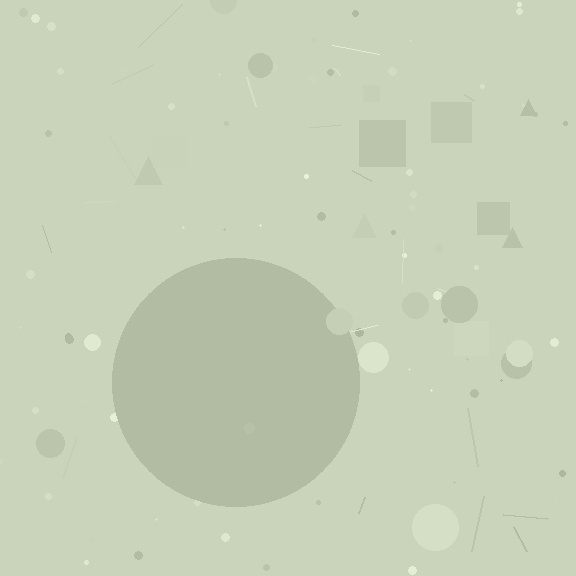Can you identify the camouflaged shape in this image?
The camouflaged shape is a circle.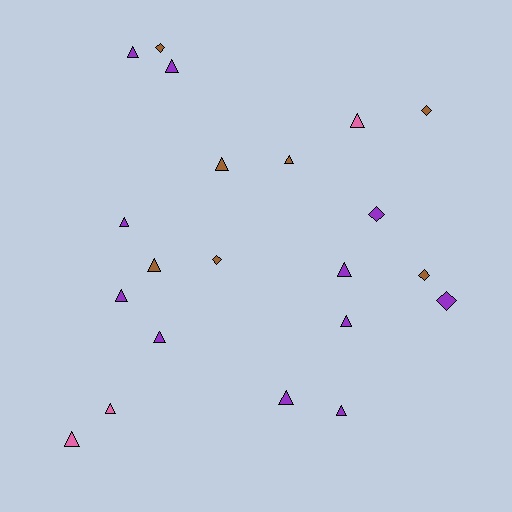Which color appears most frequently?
Purple, with 11 objects.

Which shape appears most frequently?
Triangle, with 15 objects.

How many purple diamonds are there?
There are 2 purple diamonds.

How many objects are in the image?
There are 21 objects.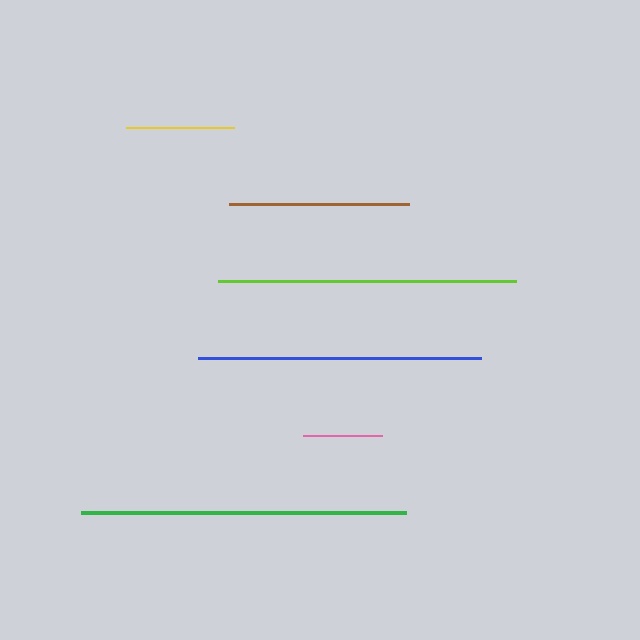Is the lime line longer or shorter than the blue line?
The lime line is longer than the blue line.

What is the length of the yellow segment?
The yellow segment is approximately 108 pixels long.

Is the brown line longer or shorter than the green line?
The green line is longer than the brown line.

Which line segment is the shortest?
The pink line is the shortest at approximately 79 pixels.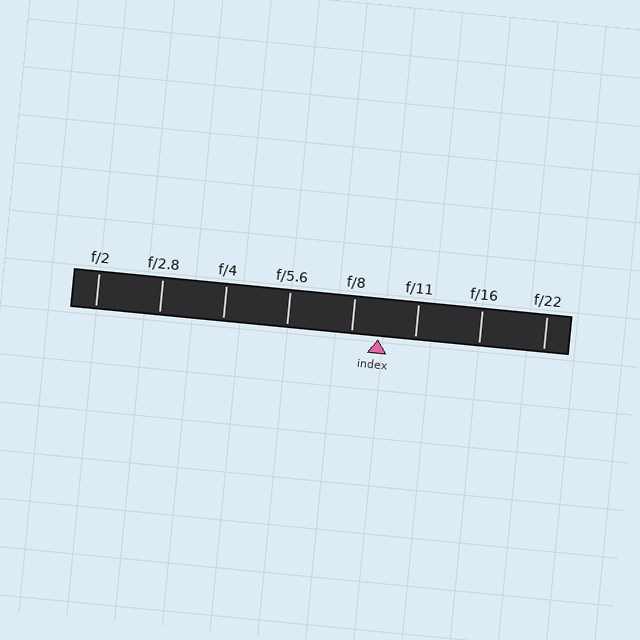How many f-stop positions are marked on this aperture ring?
There are 8 f-stop positions marked.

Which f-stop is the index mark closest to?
The index mark is closest to f/8.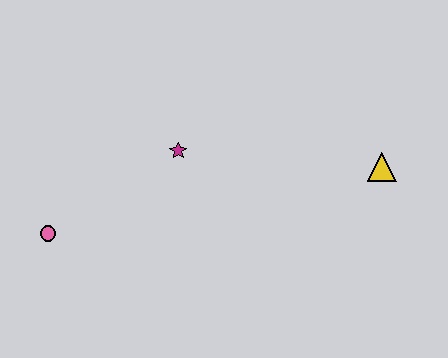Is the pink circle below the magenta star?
Yes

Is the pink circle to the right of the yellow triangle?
No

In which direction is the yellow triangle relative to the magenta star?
The yellow triangle is to the right of the magenta star.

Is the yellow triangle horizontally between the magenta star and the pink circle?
No